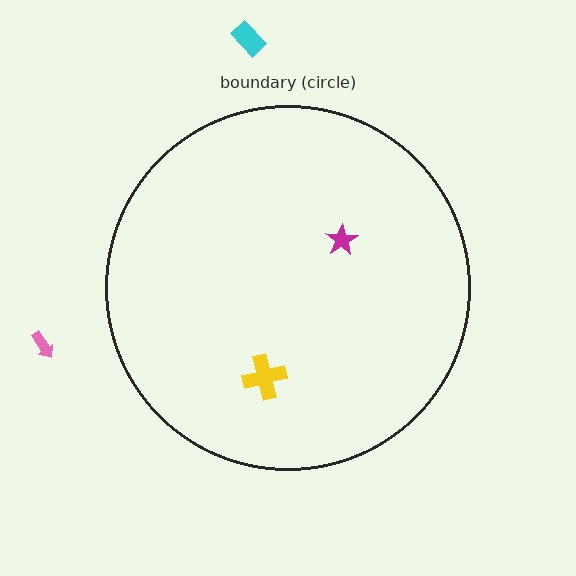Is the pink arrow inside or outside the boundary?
Outside.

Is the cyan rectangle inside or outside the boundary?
Outside.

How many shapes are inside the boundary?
2 inside, 2 outside.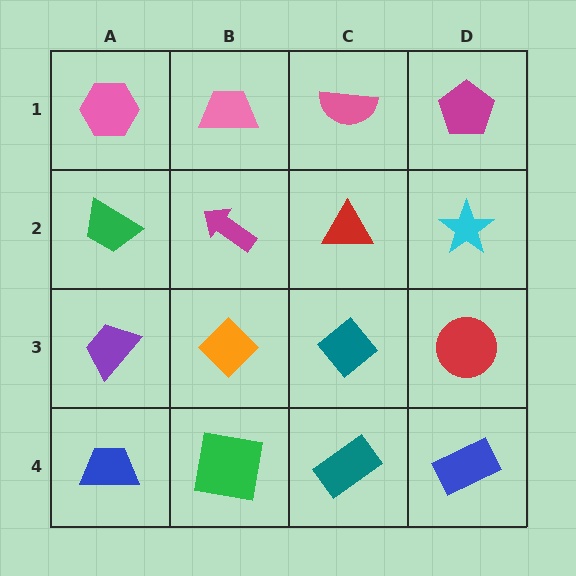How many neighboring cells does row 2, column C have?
4.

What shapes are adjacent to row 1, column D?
A cyan star (row 2, column D), a pink semicircle (row 1, column C).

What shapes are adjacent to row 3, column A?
A green trapezoid (row 2, column A), a blue trapezoid (row 4, column A), an orange diamond (row 3, column B).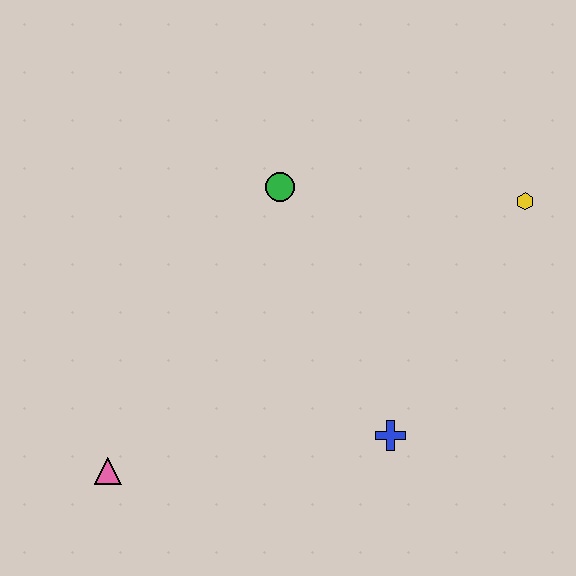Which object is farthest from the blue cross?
The pink triangle is farthest from the blue cross.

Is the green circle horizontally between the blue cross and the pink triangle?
Yes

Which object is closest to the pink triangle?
The blue cross is closest to the pink triangle.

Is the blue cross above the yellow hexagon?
No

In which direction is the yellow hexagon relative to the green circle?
The yellow hexagon is to the right of the green circle.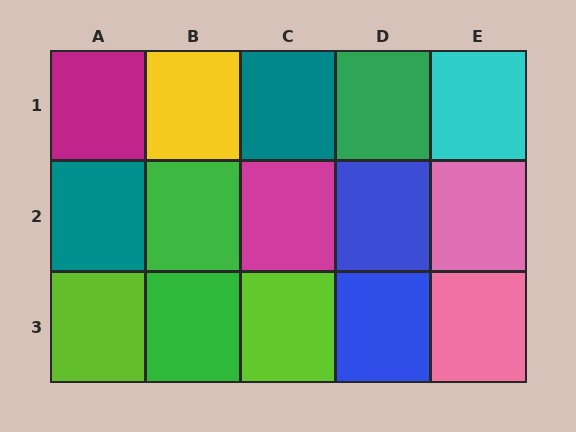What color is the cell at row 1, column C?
Teal.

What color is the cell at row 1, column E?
Cyan.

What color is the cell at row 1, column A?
Magenta.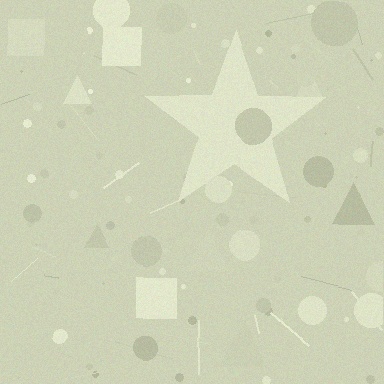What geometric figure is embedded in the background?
A star is embedded in the background.